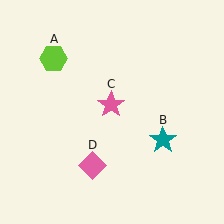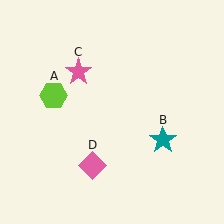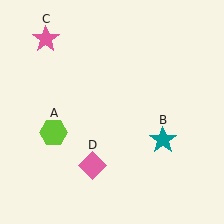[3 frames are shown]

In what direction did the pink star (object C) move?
The pink star (object C) moved up and to the left.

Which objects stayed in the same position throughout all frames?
Teal star (object B) and pink diamond (object D) remained stationary.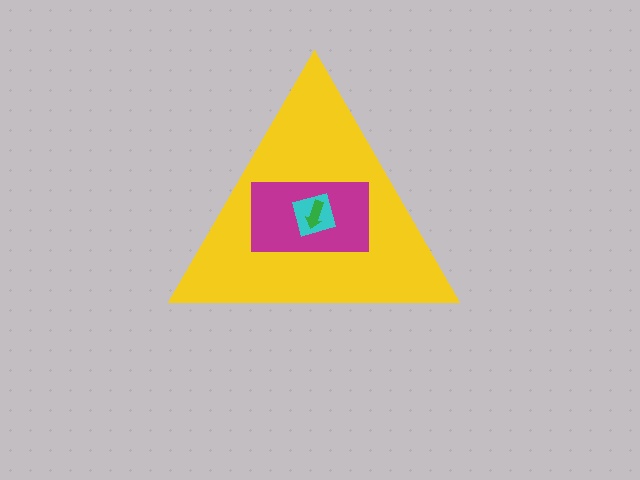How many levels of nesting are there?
4.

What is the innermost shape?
The green arrow.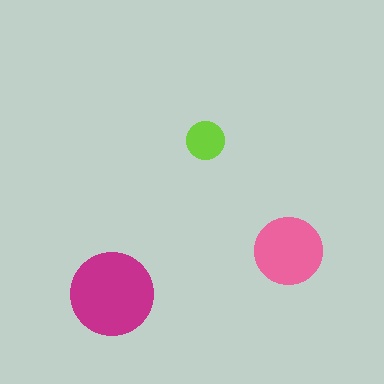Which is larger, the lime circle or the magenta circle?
The magenta one.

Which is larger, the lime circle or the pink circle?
The pink one.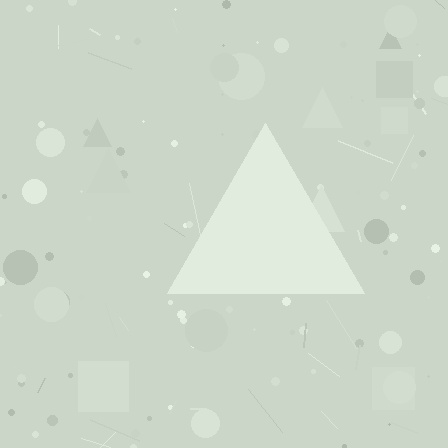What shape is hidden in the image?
A triangle is hidden in the image.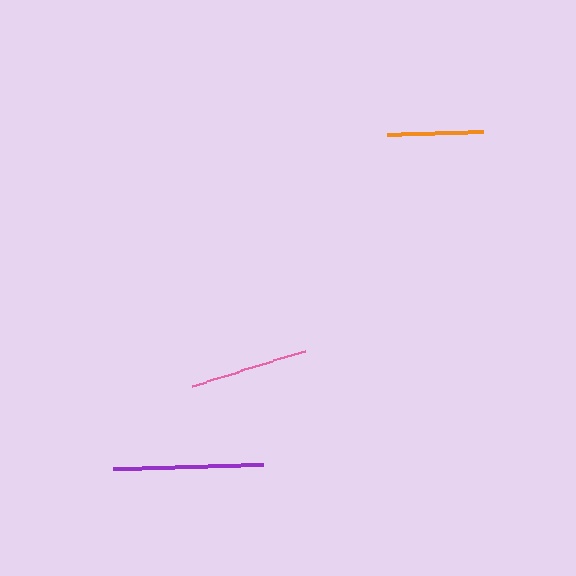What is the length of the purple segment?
The purple segment is approximately 149 pixels long.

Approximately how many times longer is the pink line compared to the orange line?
The pink line is approximately 1.2 times the length of the orange line.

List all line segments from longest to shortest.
From longest to shortest: purple, pink, orange.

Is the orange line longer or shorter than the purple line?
The purple line is longer than the orange line.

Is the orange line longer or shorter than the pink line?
The pink line is longer than the orange line.